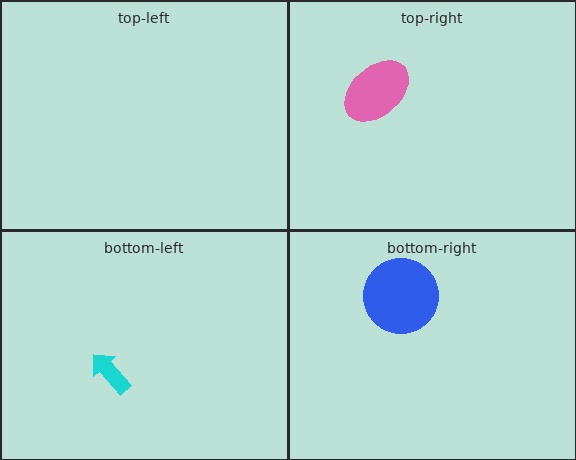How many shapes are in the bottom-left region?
1.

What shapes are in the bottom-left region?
The cyan arrow.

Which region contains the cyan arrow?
The bottom-left region.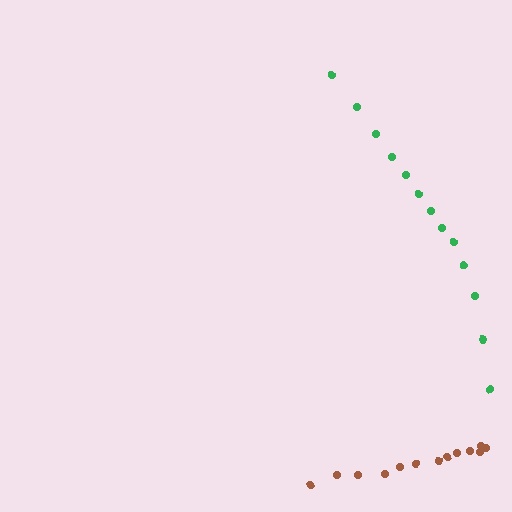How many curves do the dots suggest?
There are 2 distinct paths.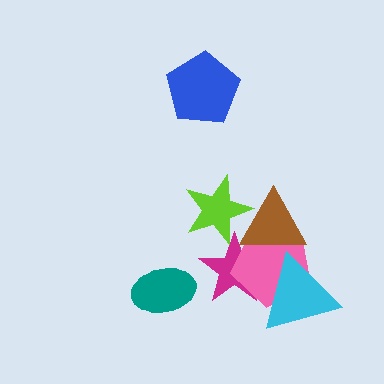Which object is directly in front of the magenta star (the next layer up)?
The lime star is directly in front of the magenta star.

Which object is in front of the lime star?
The brown triangle is in front of the lime star.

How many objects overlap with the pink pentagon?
3 objects overlap with the pink pentagon.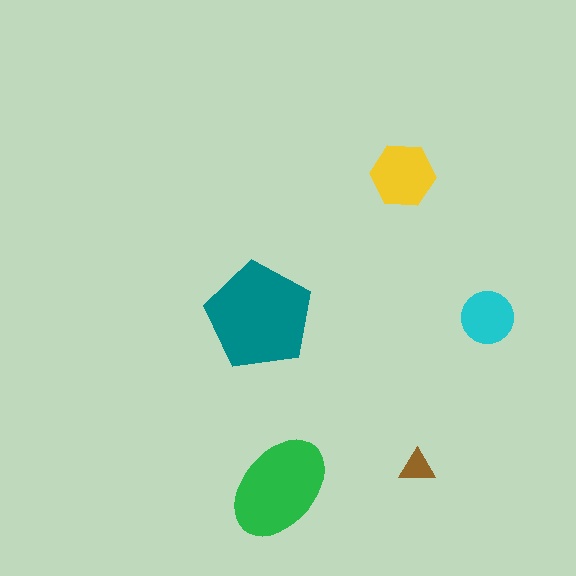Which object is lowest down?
The green ellipse is bottommost.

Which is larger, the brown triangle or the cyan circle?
The cyan circle.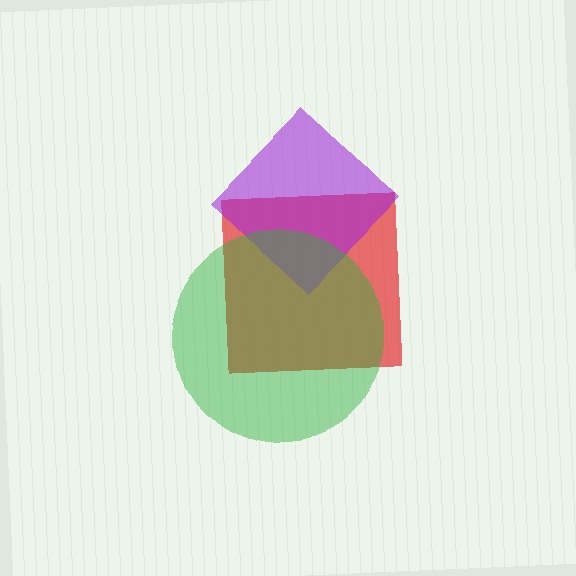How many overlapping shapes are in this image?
There are 3 overlapping shapes in the image.